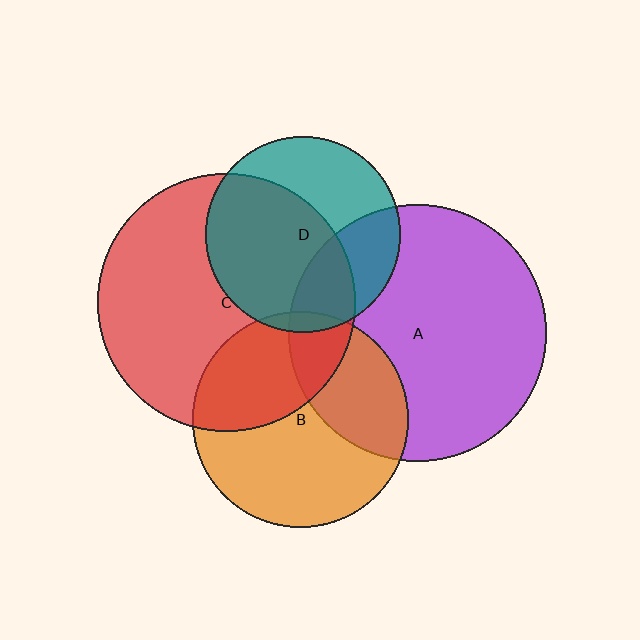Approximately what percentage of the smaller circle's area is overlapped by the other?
Approximately 15%.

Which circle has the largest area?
Circle C (red).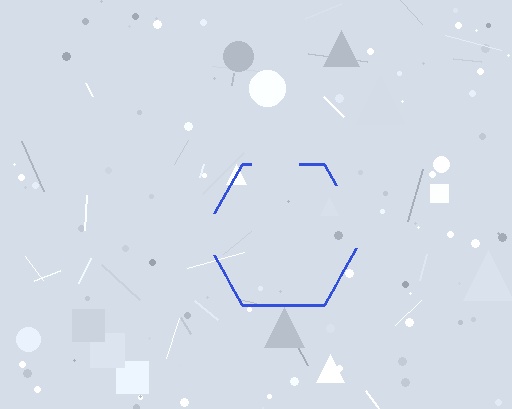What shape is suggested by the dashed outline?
The dashed outline suggests a hexagon.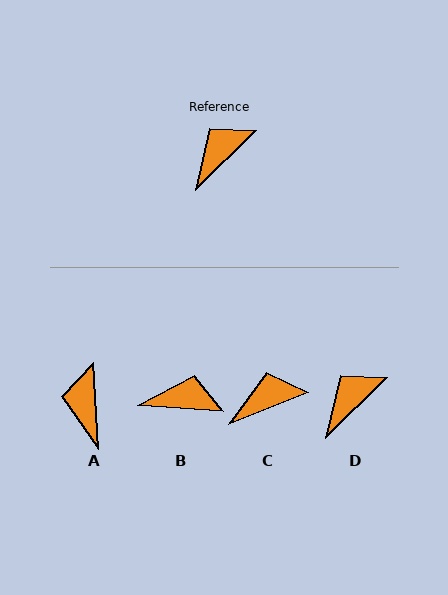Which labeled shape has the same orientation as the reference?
D.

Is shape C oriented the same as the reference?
No, it is off by about 22 degrees.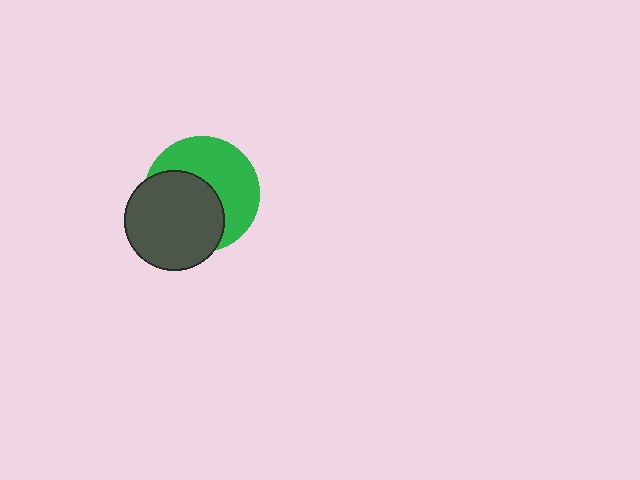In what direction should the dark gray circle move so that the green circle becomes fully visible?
The dark gray circle should move toward the lower-left. That is the shortest direction to clear the overlap and leave the green circle fully visible.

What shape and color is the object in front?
The object in front is a dark gray circle.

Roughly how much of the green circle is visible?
About half of it is visible (roughly 51%).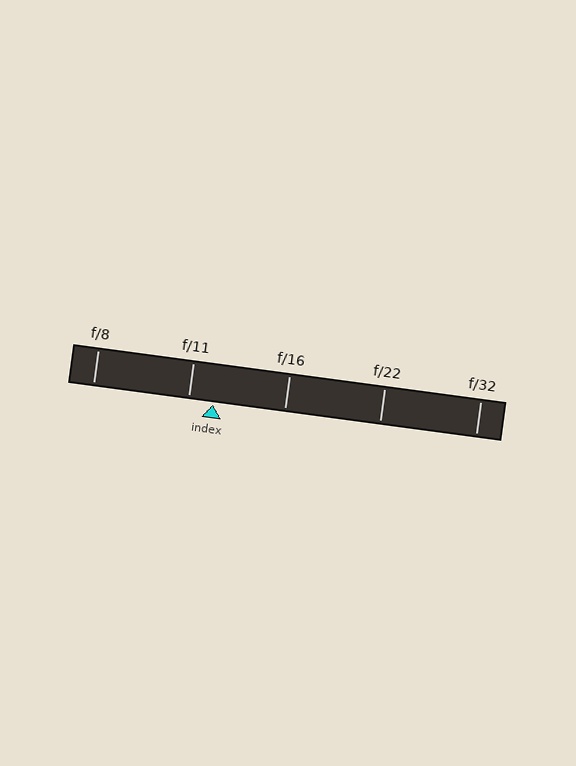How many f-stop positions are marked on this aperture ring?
There are 5 f-stop positions marked.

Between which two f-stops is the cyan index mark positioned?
The index mark is between f/11 and f/16.